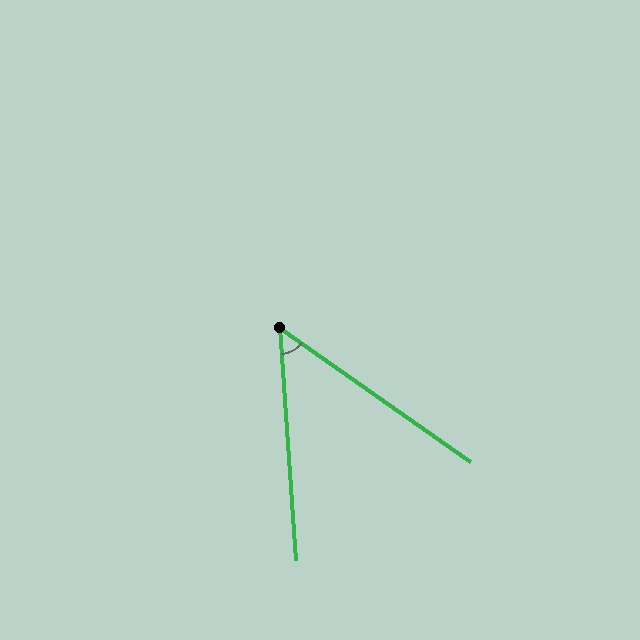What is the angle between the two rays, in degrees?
Approximately 51 degrees.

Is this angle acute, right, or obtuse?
It is acute.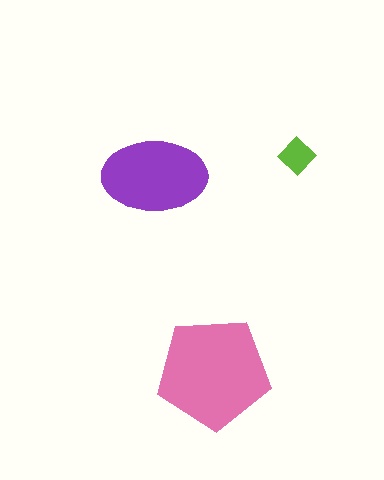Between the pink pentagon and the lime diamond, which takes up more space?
The pink pentagon.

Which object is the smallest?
The lime diamond.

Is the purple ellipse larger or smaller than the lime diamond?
Larger.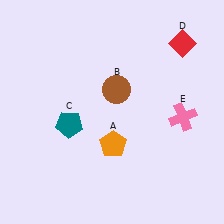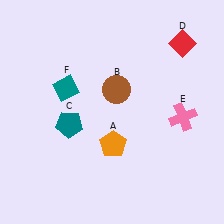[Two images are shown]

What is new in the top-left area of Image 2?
A teal diamond (F) was added in the top-left area of Image 2.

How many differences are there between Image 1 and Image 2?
There is 1 difference between the two images.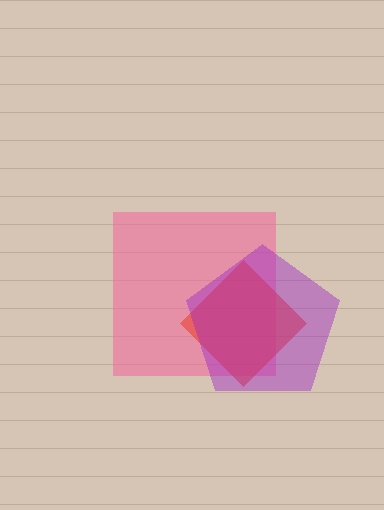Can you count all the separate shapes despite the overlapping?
Yes, there are 3 separate shapes.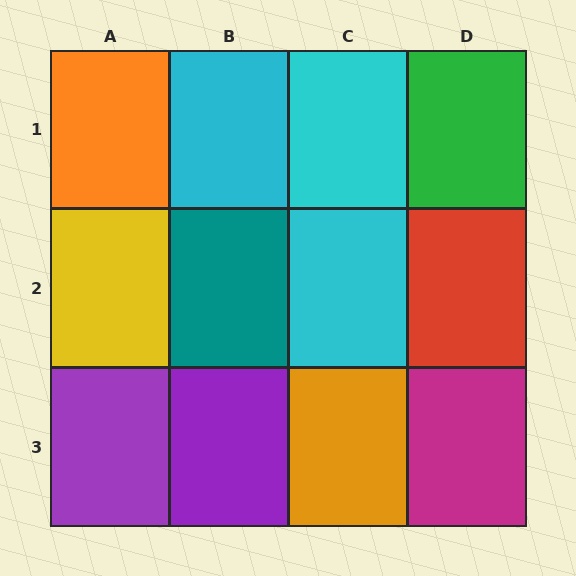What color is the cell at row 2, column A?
Yellow.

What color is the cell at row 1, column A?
Orange.